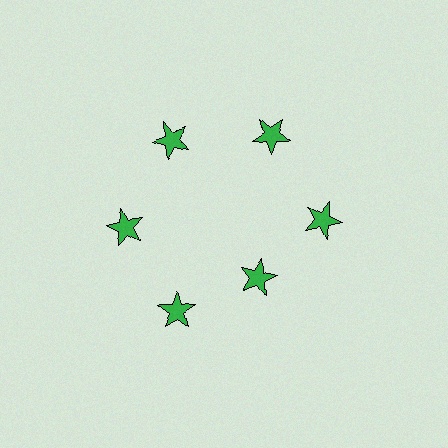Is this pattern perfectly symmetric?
No. The 6 green stars are arranged in a ring, but one element near the 5 o'clock position is pulled inward toward the center, breaking the 6-fold rotational symmetry.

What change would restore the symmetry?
The symmetry would be restored by moving it outward, back onto the ring so that all 6 stars sit at equal angles and equal distance from the center.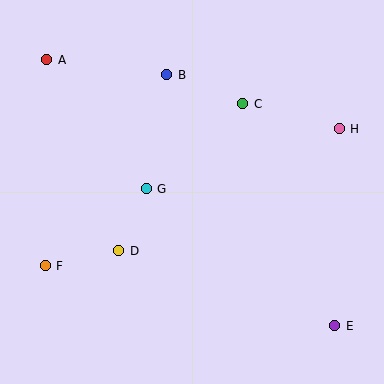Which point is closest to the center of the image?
Point G at (146, 189) is closest to the center.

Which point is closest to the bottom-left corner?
Point F is closest to the bottom-left corner.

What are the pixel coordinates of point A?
Point A is at (47, 60).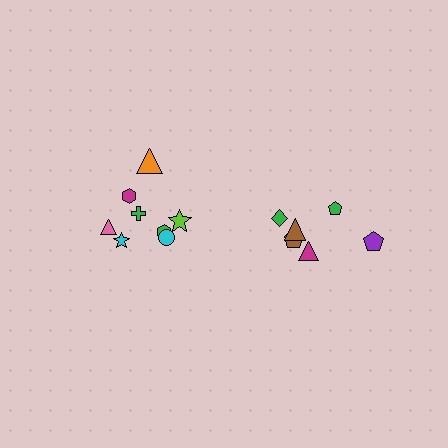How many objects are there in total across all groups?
There are 14 objects.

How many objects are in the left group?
There are 8 objects.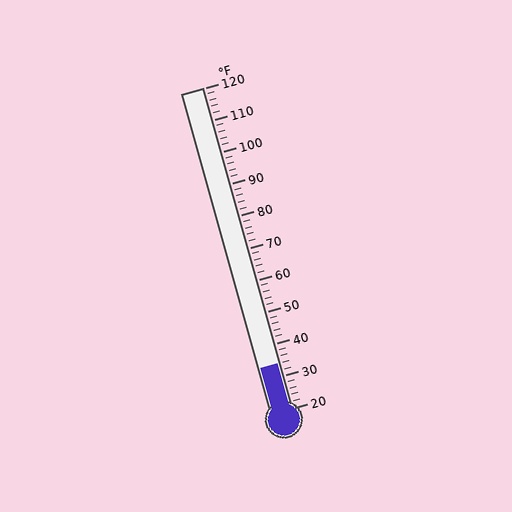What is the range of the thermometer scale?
The thermometer scale ranges from 20°F to 120°F.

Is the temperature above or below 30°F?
The temperature is above 30°F.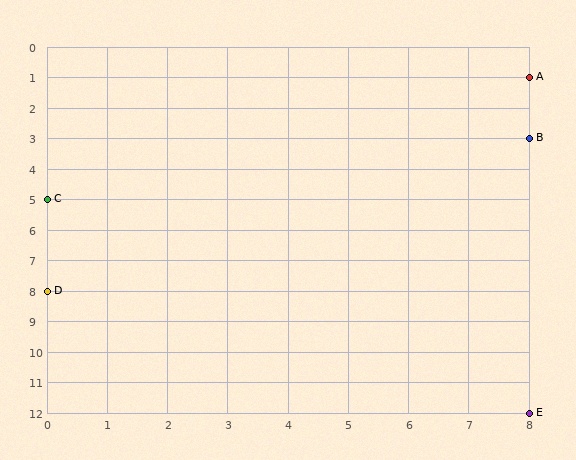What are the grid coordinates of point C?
Point C is at grid coordinates (0, 5).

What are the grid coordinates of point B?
Point B is at grid coordinates (8, 3).